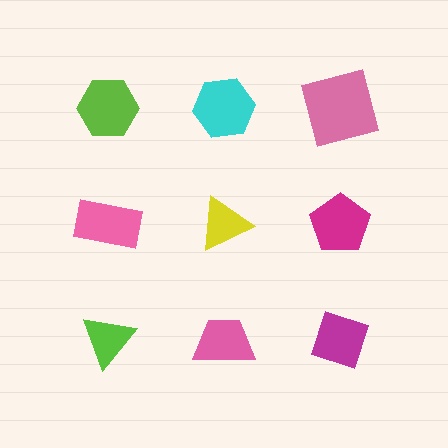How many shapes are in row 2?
3 shapes.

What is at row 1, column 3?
A pink square.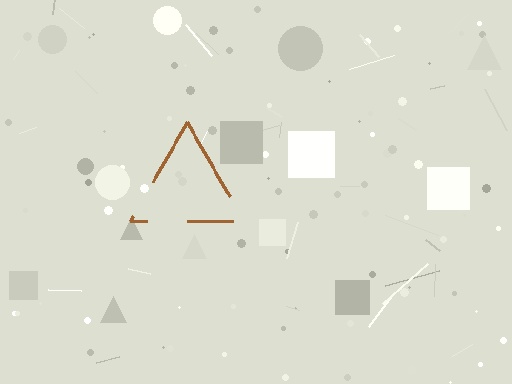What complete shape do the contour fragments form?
The contour fragments form a triangle.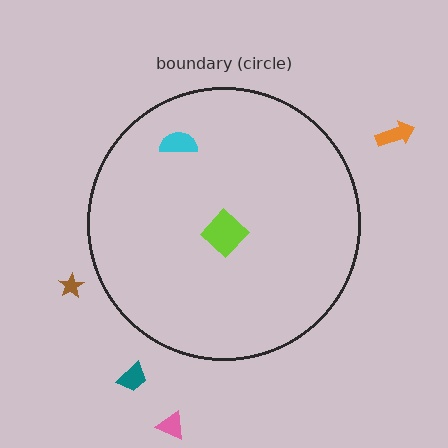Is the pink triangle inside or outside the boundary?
Outside.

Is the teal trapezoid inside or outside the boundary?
Outside.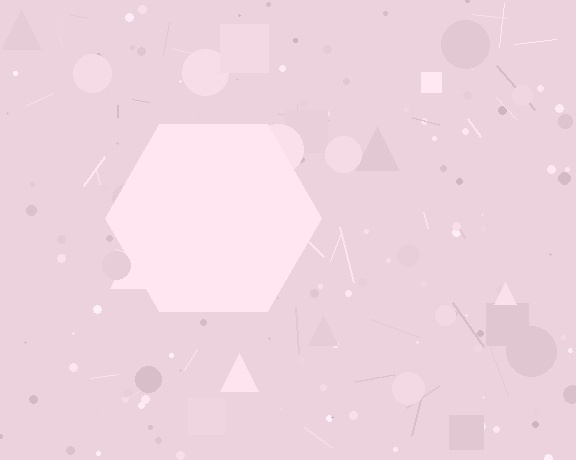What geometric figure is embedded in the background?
A hexagon is embedded in the background.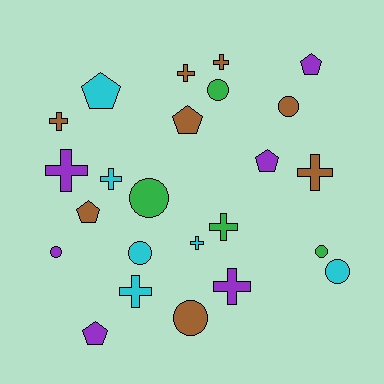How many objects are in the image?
There are 24 objects.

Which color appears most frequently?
Brown, with 8 objects.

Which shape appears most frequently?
Cross, with 10 objects.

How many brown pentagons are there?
There are 2 brown pentagons.